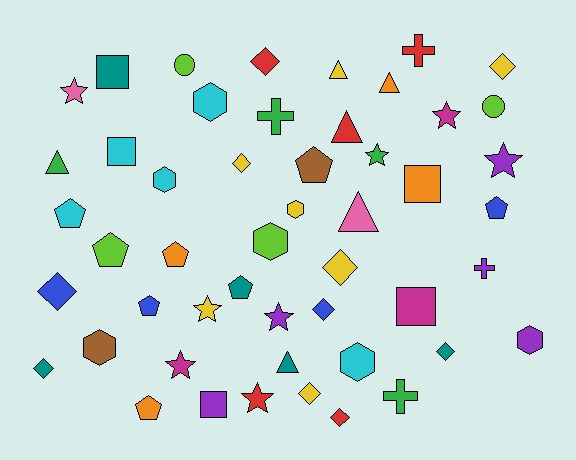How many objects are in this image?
There are 50 objects.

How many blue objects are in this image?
There are 4 blue objects.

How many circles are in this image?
There are 2 circles.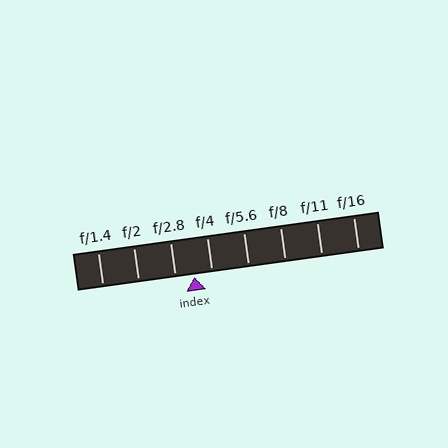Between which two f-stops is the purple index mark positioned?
The index mark is between f/2.8 and f/4.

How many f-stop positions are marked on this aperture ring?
There are 8 f-stop positions marked.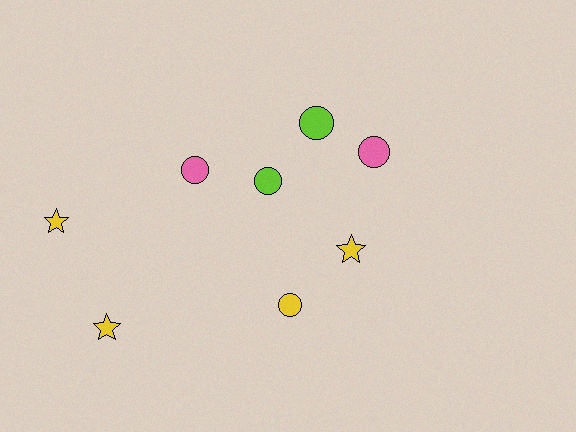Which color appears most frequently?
Yellow, with 4 objects.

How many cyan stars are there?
There are no cyan stars.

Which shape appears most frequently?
Circle, with 5 objects.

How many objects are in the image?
There are 8 objects.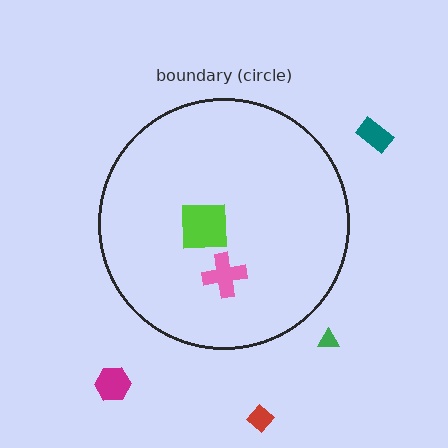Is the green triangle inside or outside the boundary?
Outside.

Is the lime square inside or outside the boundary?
Inside.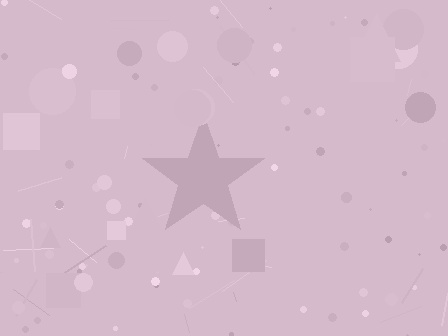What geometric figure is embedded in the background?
A star is embedded in the background.